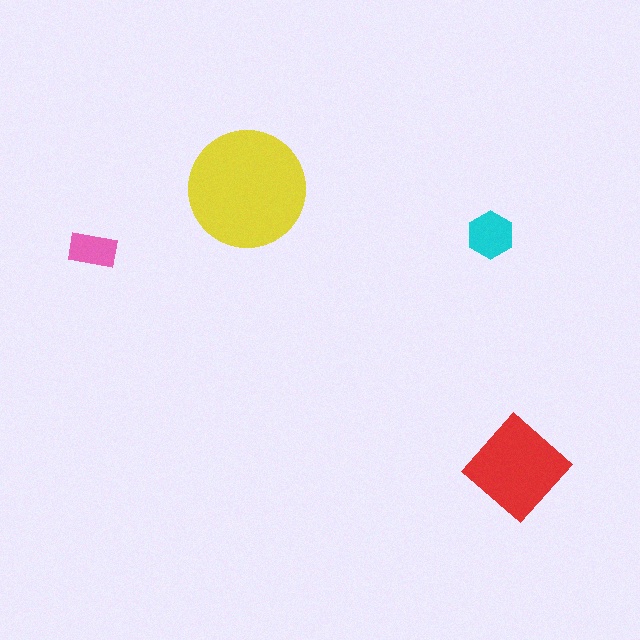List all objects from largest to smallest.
The yellow circle, the red diamond, the cyan hexagon, the pink rectangle.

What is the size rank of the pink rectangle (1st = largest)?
4th.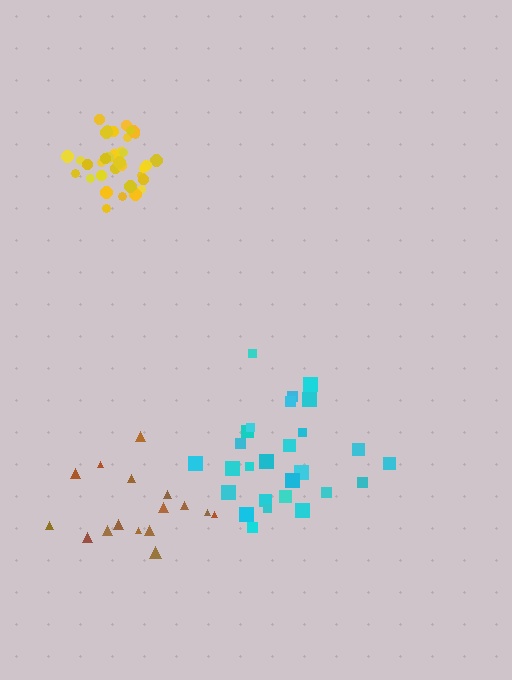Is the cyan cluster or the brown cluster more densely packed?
Cyan.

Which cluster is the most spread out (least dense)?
Brown.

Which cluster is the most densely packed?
Yellow.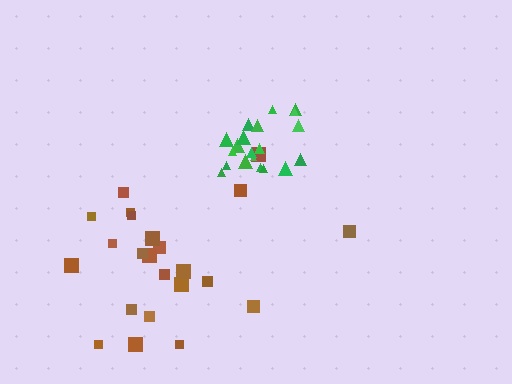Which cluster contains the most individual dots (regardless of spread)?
Brown (23).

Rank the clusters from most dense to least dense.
green, brown.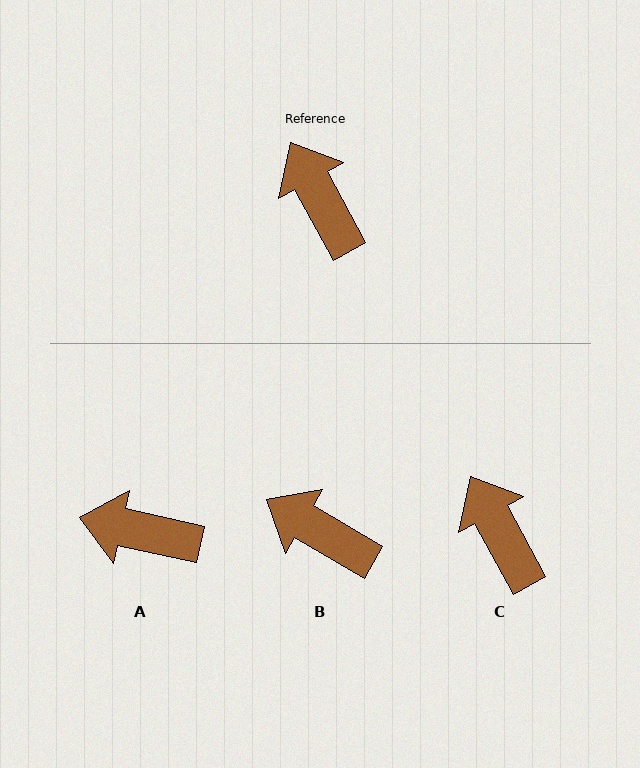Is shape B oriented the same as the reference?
No, it is off by about 32 degrees.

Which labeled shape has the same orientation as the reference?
C.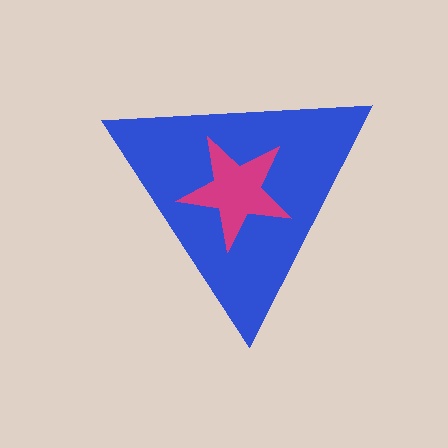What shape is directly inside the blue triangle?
The magenta star.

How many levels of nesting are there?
2.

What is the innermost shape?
The magenta star.